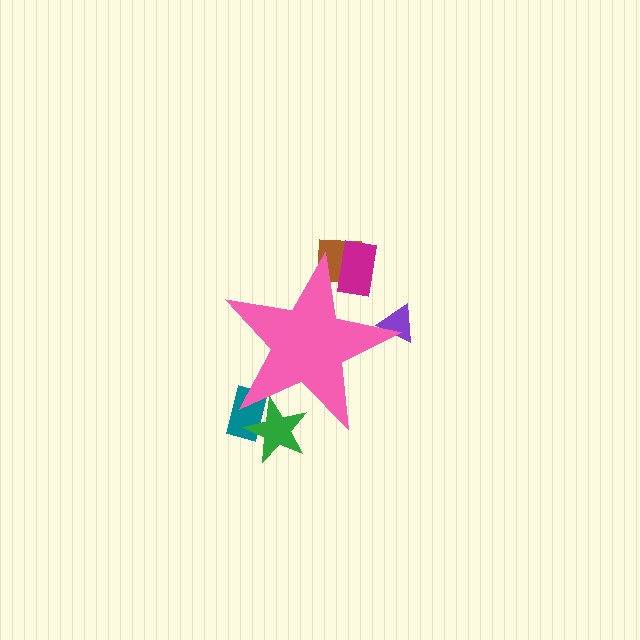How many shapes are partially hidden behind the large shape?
5 shapes are partially hidden.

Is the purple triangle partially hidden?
Yes, the purple triangle is partially hidden behind the pink star.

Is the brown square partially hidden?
Yes, the brown square is partially hidden behind the pink star.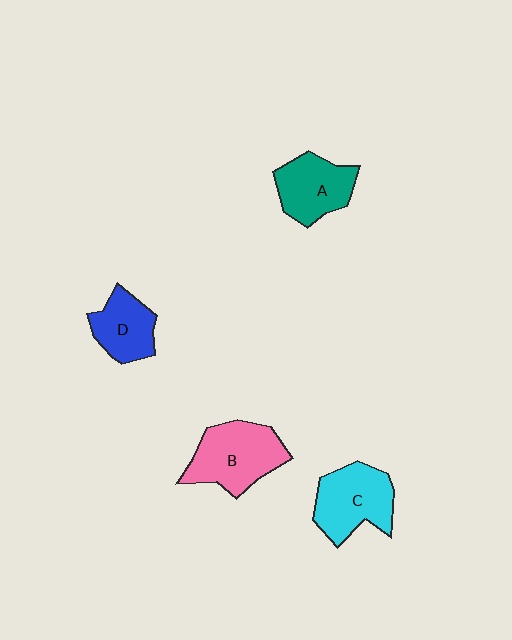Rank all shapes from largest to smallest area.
From largest to smallest: B (pink), C (cyan), A (teal), D (blue).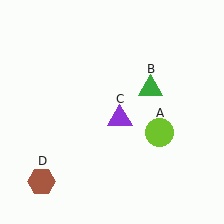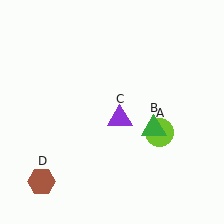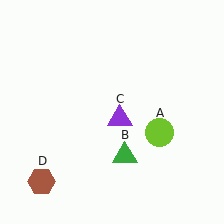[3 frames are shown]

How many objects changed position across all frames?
1 object changed position: green triangle (object B).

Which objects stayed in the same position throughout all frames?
Lime circle (object A) and purple triangle (object C) and brown hexagon (object D) remained stationary.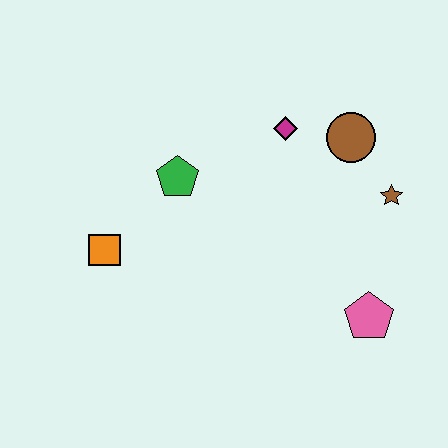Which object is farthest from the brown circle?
The orange square is farthest from the brown circle.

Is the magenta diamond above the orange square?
Yes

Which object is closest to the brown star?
The brown circle is closest to the brown star.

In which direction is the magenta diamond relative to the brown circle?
The magenta diamond is to the left of the brown circle.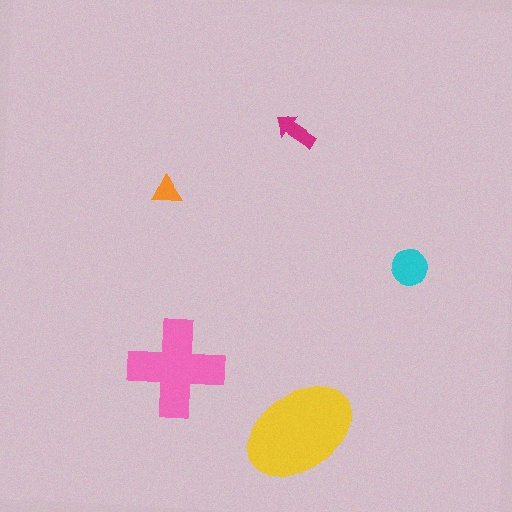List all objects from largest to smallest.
The yellow ellipse, the pink cross, the cyan circle, the magenta arrow, the orange triangle.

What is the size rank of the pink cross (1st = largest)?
2nd.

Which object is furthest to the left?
The orange triangle is leftmost.